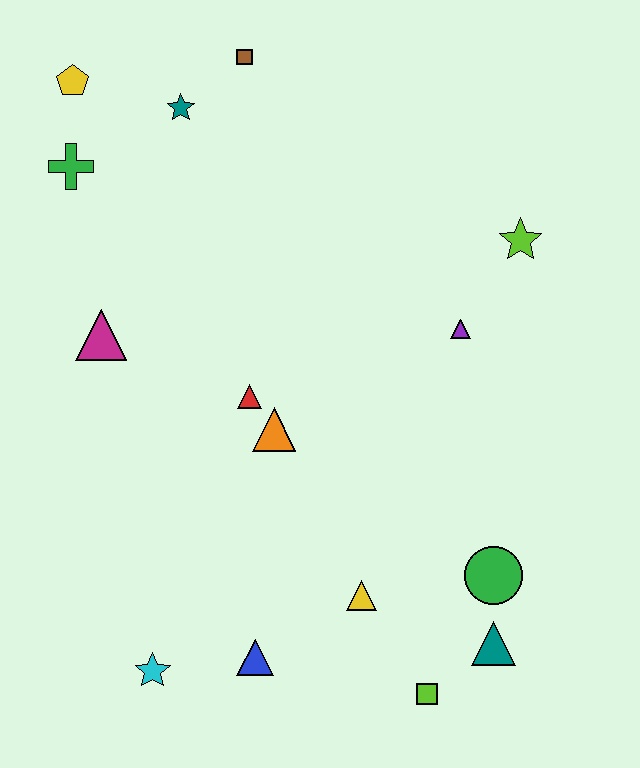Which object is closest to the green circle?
The teal triangle is closest to the green circle.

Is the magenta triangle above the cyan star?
Yes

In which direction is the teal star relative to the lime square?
The teal star is above the lime square.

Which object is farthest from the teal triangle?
The yellow pentagon is farthest from the teal triangle.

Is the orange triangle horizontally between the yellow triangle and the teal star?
Yes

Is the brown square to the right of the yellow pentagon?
Yes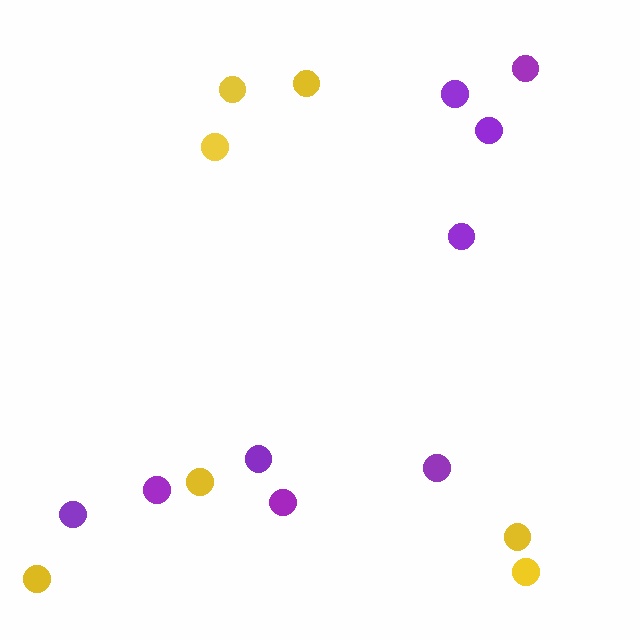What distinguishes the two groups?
There are 2 groups: one group of purple circles (9) and one group of yellow circles (7).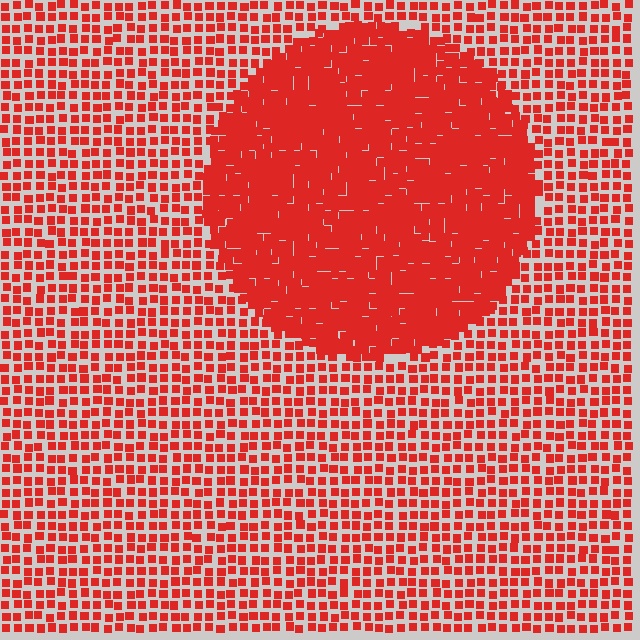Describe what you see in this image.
The image contains small red elements arranged at two different densities. A circle-shaped region is visible where the elements are more densely packed than the surrounding area.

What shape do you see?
I see a circle.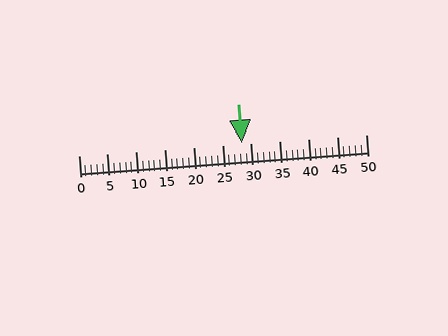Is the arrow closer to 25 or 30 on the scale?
The arrow is closer to 30.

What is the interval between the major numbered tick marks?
The major tick marks are spaced 5 units apart.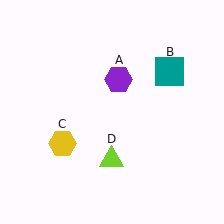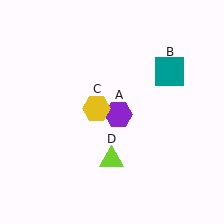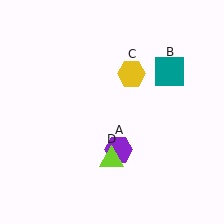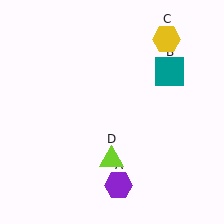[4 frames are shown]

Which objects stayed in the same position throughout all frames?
Teal square (object B) and lime triangle (object D) remained stationary.